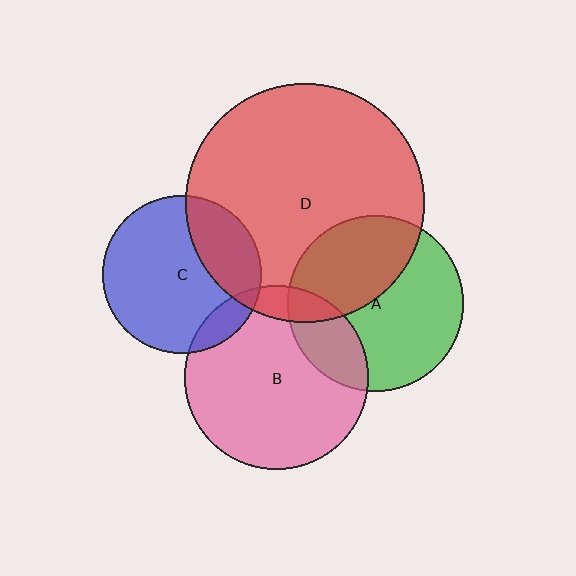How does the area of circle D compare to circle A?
Approximately 1.8 times.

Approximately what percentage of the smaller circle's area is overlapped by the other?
Approximately 25%.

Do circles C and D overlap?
Yes.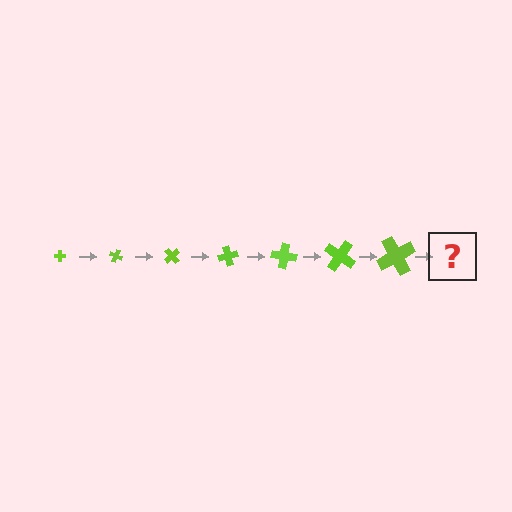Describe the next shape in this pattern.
It should be a cross, larger than the previous one and rotated 175 degrees from the start.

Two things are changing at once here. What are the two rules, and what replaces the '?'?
The two rules are that the cross grows larger each step and it rotates 25 degrees each step. The '?' should be a cross, larger than the previous one and rotated 175 degrees from the start.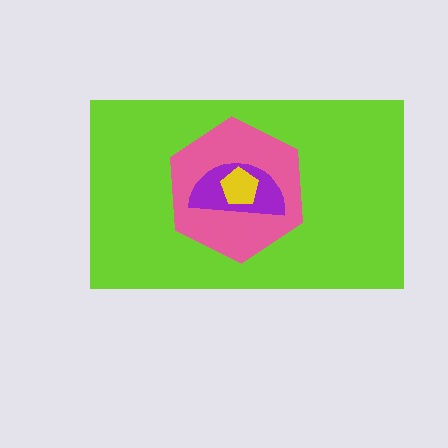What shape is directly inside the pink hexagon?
The purple semicircle.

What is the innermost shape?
The yellow pentagon.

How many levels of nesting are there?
4.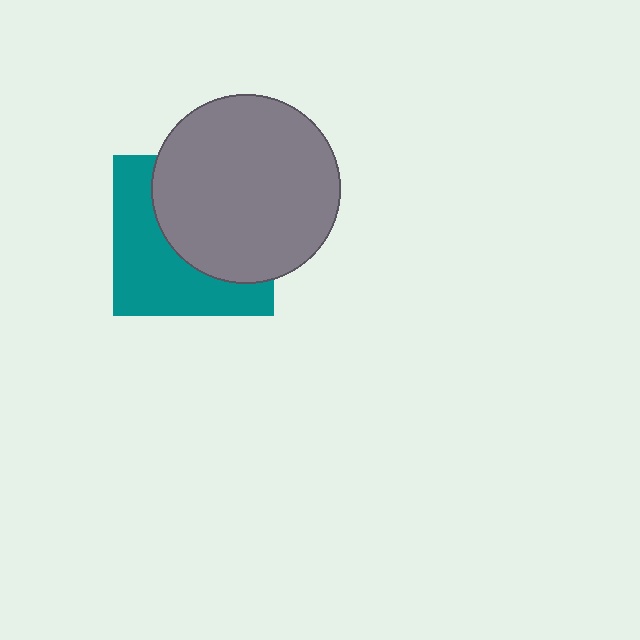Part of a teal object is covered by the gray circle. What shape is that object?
It is a square.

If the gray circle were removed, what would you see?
You would see the complete teal square.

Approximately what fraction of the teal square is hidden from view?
Roughly 53% of the teal square is hidden behind the gray circle.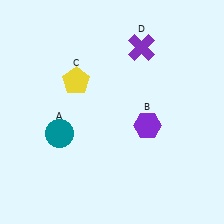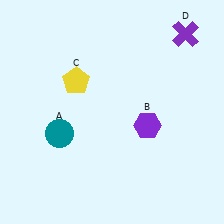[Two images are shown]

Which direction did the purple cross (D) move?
The purple cross (D) moved right.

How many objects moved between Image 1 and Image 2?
1 object moved between the two images.